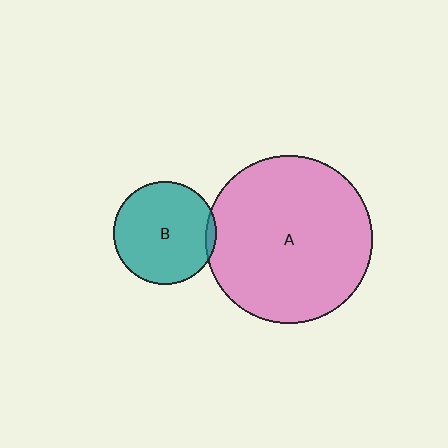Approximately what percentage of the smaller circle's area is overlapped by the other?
Approximately 5%.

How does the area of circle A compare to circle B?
Approximately 2.7 times.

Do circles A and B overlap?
Yes.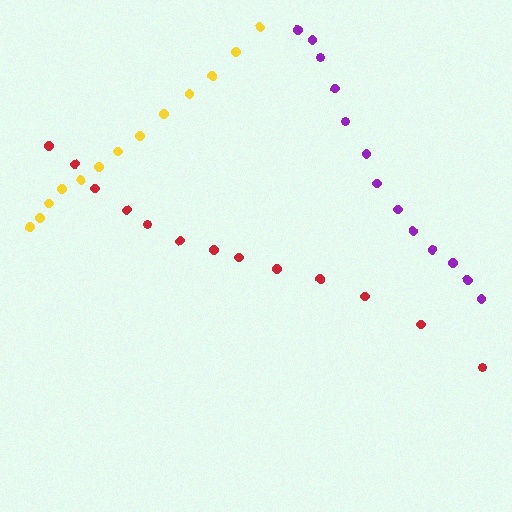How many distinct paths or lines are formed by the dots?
There are 3 distinct paths.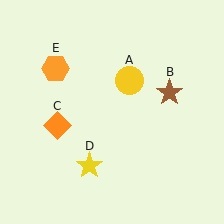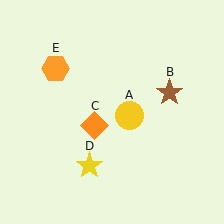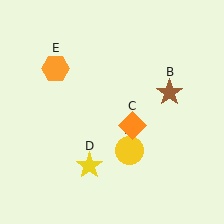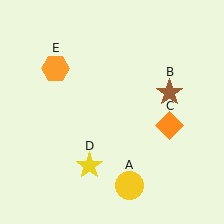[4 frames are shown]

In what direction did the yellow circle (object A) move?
The yellow circle (object A) moved down.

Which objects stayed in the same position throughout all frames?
Brown star (object B) and yellow star (object D) and orange hexagon (object E) remained stationary.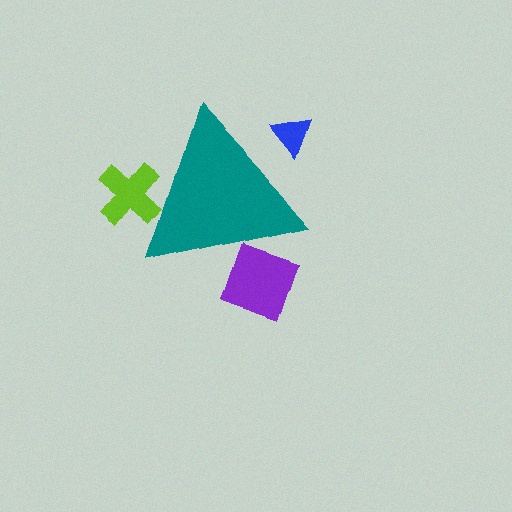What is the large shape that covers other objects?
A teal triangle.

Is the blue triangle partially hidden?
Yes, the blue triangle is partially hidden behind the teal triangle.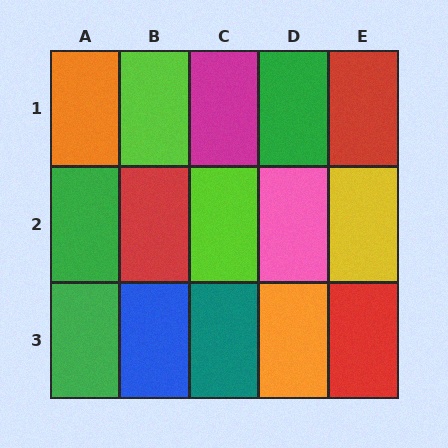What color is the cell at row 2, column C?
Lime.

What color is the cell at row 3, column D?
Orange.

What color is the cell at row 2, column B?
Red.